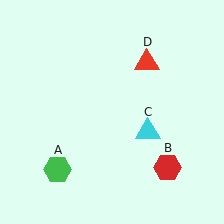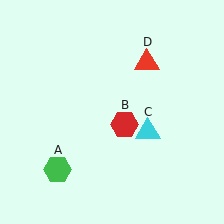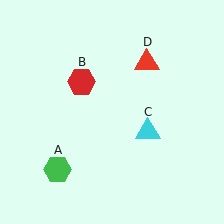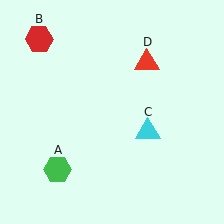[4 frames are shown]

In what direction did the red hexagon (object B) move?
The red hexagon (object B) moved up and to the left.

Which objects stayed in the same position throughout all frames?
Green hexagon (object A) and cyan triangle (object C) and red triangle (object D) remained stationary.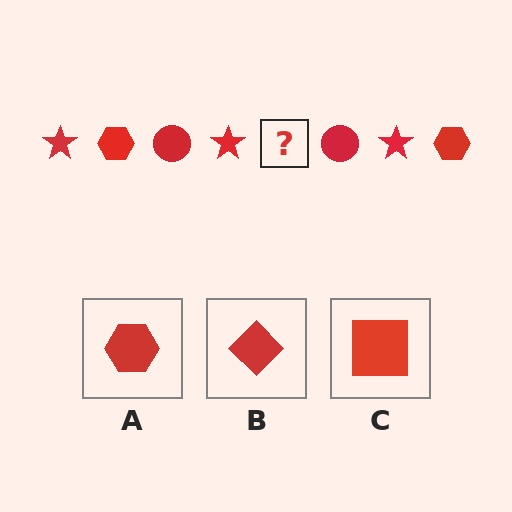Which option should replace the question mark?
Option A.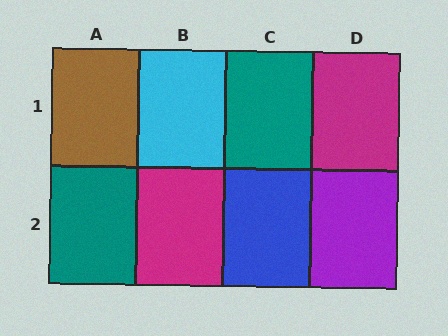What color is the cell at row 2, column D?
Purple.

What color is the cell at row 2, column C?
Blue.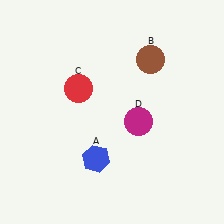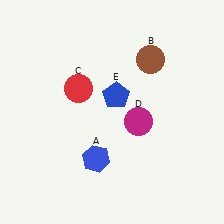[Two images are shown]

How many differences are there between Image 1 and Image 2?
There is 1 difference between the two images.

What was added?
A blue pentagon (E) was added in Image 2.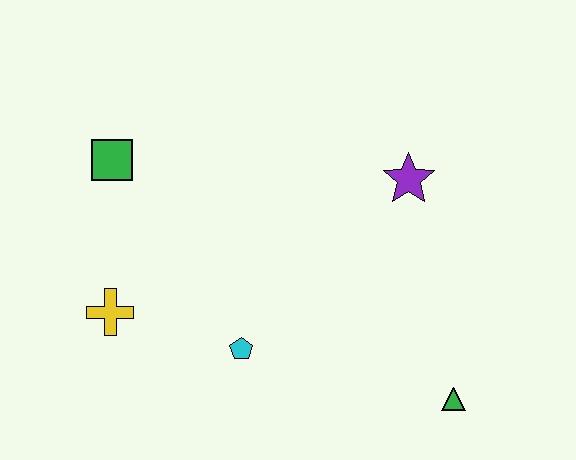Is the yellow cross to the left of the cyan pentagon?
Yes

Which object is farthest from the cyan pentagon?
The purple star is farthest from the cyan pentagon.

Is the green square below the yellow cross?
No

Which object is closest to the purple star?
The green triangle is closest to the purple star.